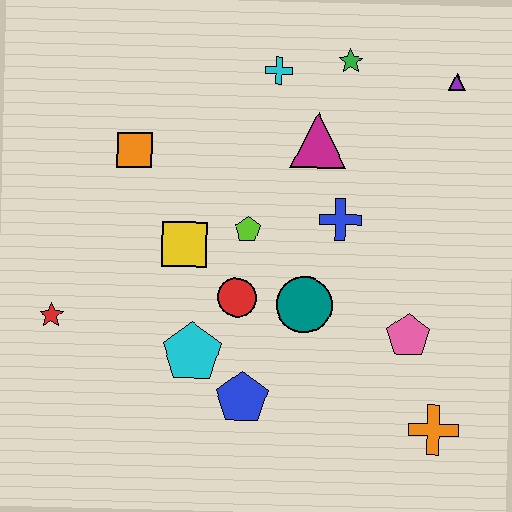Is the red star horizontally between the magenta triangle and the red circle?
No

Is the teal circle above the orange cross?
Yes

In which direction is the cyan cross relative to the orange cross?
The cyan cross is above the orange cross.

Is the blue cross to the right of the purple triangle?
No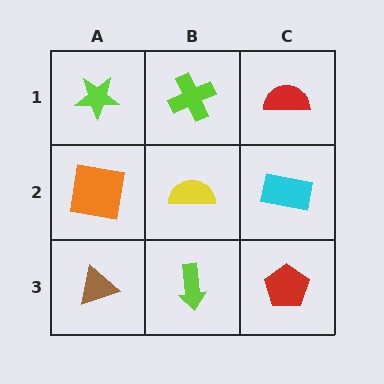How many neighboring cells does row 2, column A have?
3.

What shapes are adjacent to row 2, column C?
A red semicircle (row 1, column C), a red pentagon (row 3, column C), a yellow semicircle (row 2, column B).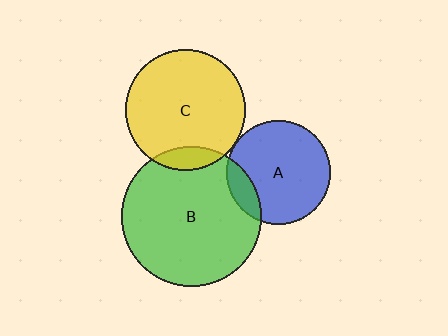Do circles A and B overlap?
Yes.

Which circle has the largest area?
Circle B (green).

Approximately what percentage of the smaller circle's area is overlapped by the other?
Approximately 15%.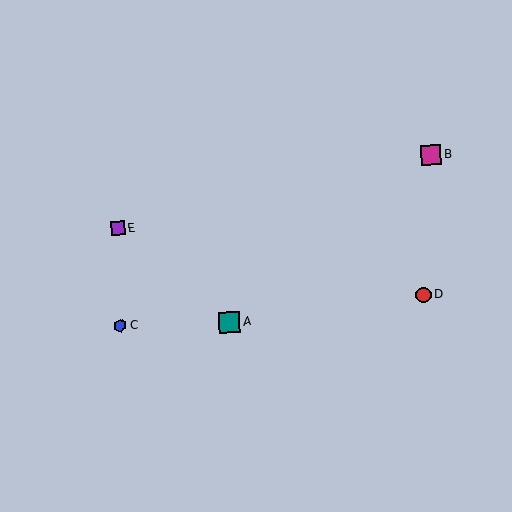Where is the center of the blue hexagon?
The center of the blue hexagon is at (120, 326).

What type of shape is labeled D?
Shape D is a red circle.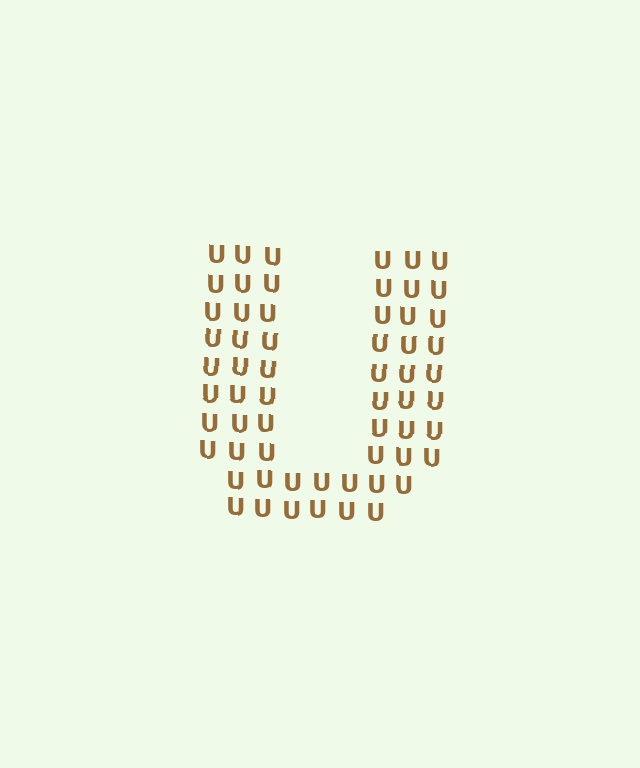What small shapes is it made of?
It is made of small letter U's.